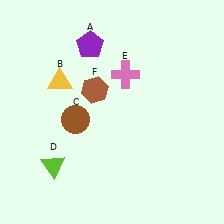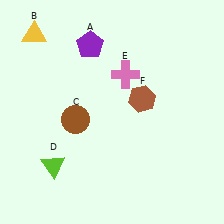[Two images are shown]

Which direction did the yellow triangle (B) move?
The yellow triangle (B) moved up.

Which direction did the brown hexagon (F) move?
The brown hexagon (F) moved right.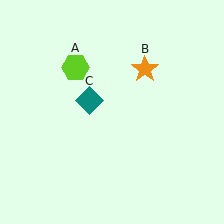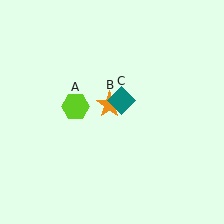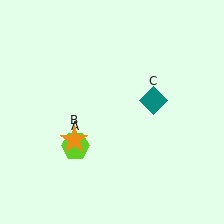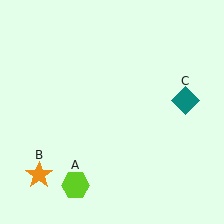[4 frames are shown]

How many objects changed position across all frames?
3 objects changed position: lime hexagon (object A), orange star (object B), teal diamond (object C).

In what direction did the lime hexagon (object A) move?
The lime hexagon (object A) moved down.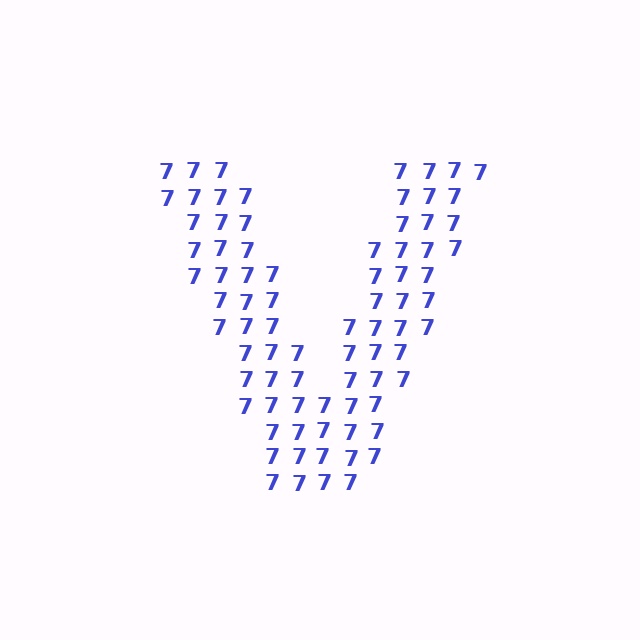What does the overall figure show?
The overall figure shows the letter V.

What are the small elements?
The small elements are digit 7's.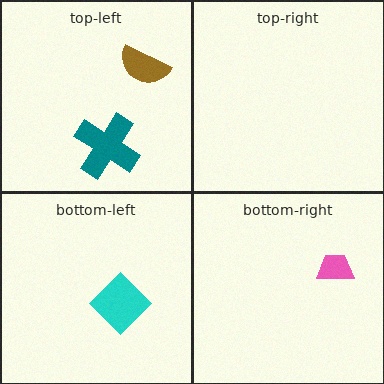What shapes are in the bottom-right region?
The pink trapezoid.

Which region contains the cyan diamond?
The bottom-left region.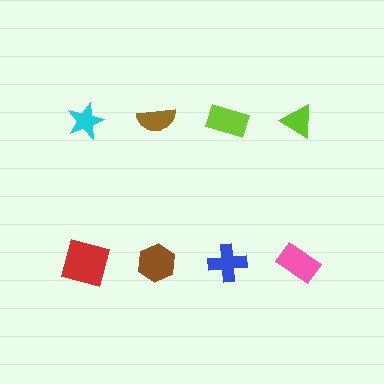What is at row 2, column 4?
A pink rectangle.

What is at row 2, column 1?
A red square.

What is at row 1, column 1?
A cyan star.